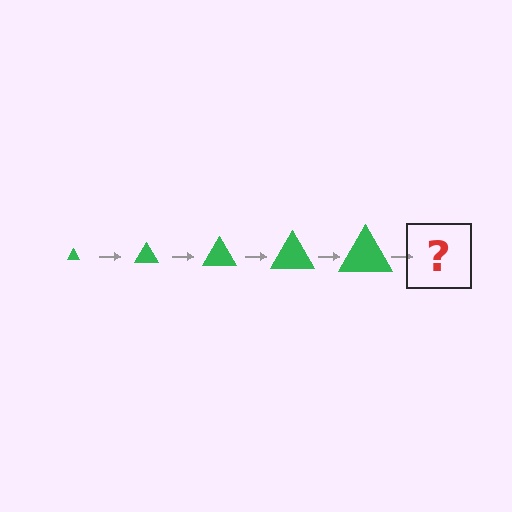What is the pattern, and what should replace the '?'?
The pattern is that the triangle gets progressively larger each step. The '?' should be a green triangle, larger than the previous one.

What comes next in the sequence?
The next element should be a green triangle, larger than the previous one.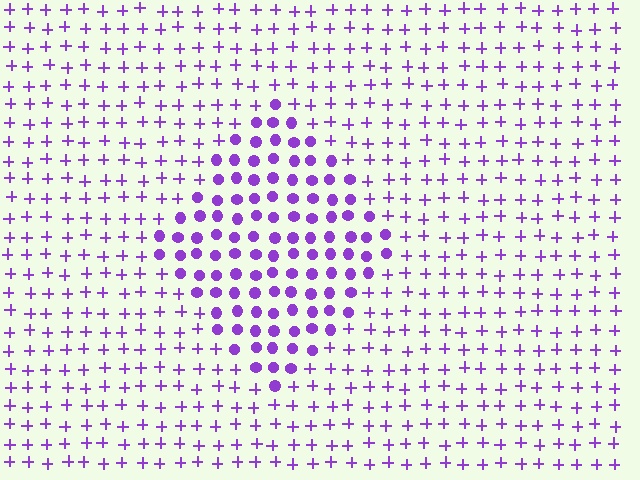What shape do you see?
I see a diamond.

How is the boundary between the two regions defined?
The boundary is defined by a change in element shape: circles inside vs. plus signs outside. All elements share the same color and spacing.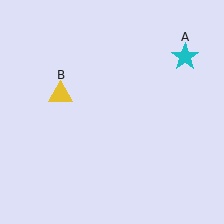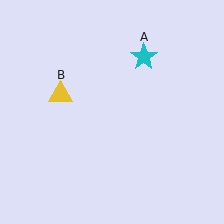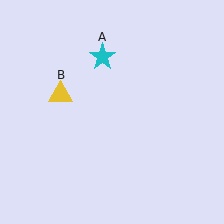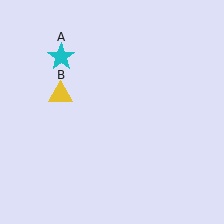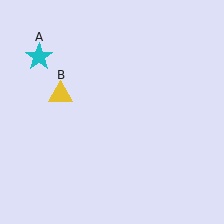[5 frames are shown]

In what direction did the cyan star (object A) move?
The cyan star (object A) moved left.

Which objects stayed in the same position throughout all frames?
Yellow triangle (object B) remained stationary.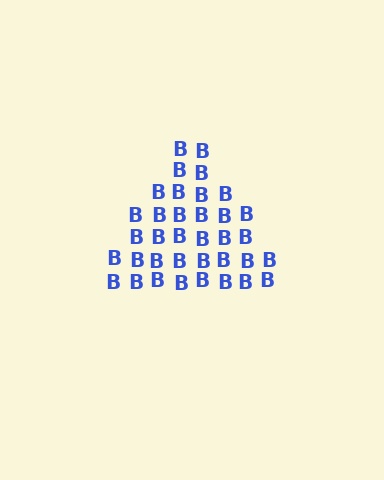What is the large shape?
The large shape is a triangle.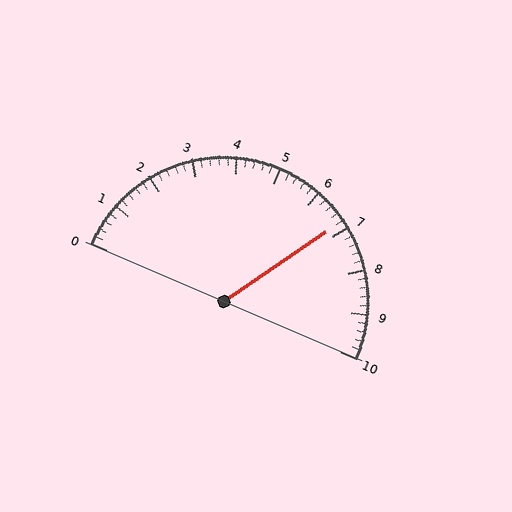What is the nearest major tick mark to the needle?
The nearest major tick mark is 7.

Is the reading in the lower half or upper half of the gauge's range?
The reading is in the upper half of the range (0 to 10).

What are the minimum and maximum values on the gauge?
The gauge ranges from 0 to 10.